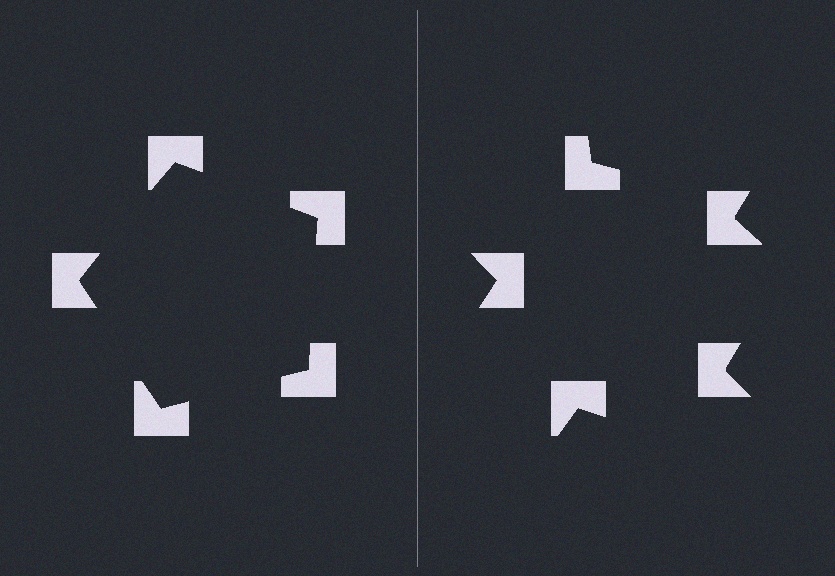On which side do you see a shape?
An illusory pentagon appears on the left side. On the right side the wedge cuts are rotated, so no coherent shape forms.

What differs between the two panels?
The notched squares are positioned identically on both sides; only the wedge orientations differ. On the left they align to a pentagon; on the right they are misaligned.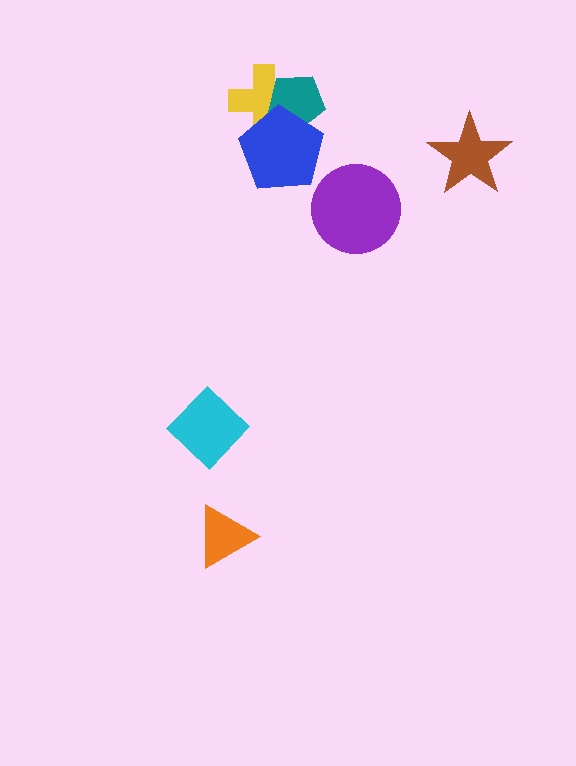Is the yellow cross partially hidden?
Yes, it is partially covered by another shape.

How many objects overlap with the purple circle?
0 objects overlap with the purple circle.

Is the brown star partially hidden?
No, no other shape covers it.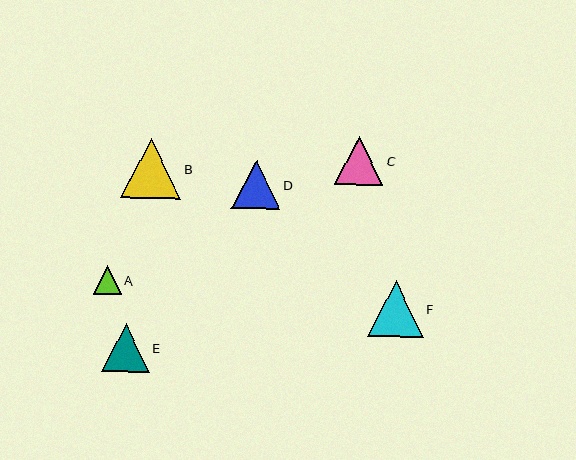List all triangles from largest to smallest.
From largest to smallest: B, F, C, E, D, A.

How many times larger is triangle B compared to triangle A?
Triangle B is approximately 2.1 times the size of triangle A.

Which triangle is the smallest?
Triangle A is the smallest with a size of approximately 28 pixels.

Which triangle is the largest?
Triangle B is the largest with a size of approximately 61 pixels.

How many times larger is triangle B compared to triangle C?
Triangle B is approximately 1.3 times the size of triangle C.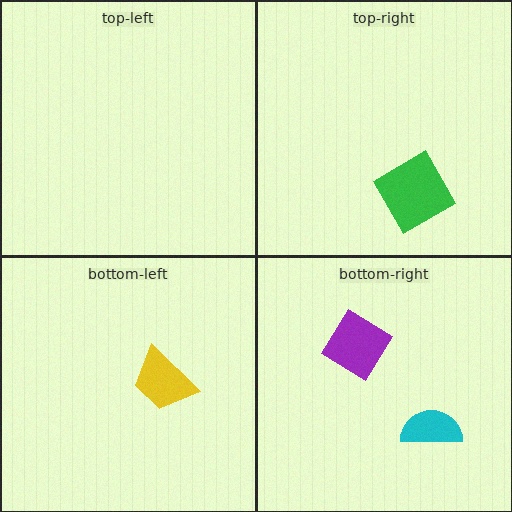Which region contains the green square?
The top-right region.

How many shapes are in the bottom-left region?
1.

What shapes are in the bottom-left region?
The yellow trapezoid.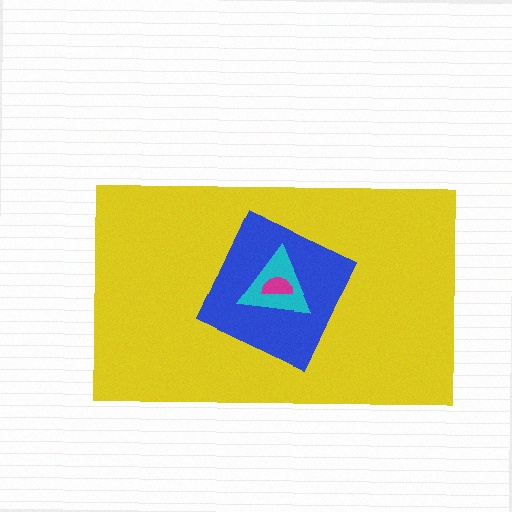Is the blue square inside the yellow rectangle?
Yes.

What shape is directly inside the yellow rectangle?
The blue square.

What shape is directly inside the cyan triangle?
The magenta semicircle.